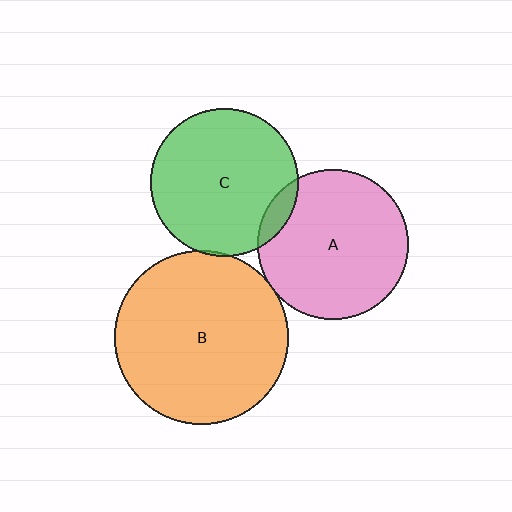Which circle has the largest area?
Circle B (orange).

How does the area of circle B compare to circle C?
Approximately 1.4 times.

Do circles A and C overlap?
Yes.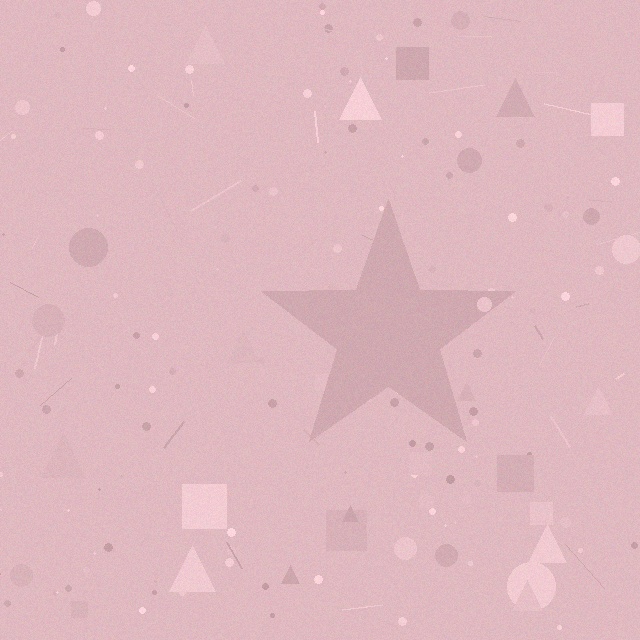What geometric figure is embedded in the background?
A star is embedded in the background.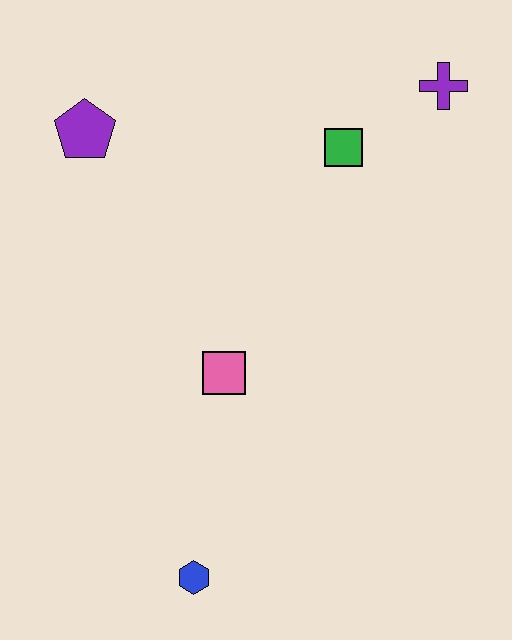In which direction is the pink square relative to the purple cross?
The pink square is below the purple cross.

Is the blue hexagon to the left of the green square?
Yes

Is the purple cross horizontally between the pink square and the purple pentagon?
No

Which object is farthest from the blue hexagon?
The purple cross is farthest from the blue hexagon.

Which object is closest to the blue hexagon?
The pink square is closest to the blue hexagon.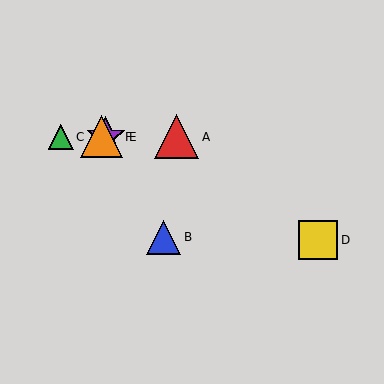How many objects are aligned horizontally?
4 objects (A, C, E, F) are aligned horizontally.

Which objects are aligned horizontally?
Objects A, C, E, F are aligned horizontally.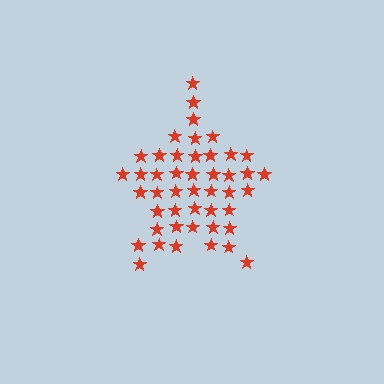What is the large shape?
The large shape is a star.